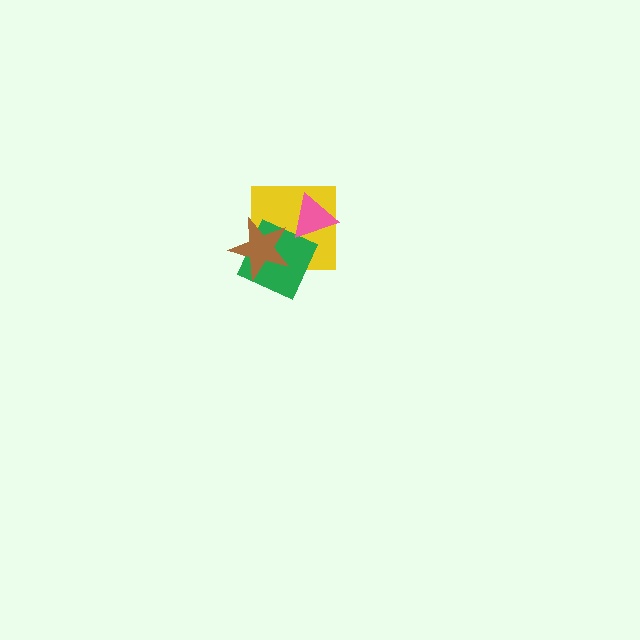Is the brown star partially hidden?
No, no other shape covers it.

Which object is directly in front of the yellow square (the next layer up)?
The green square is directly in front of the yellow square.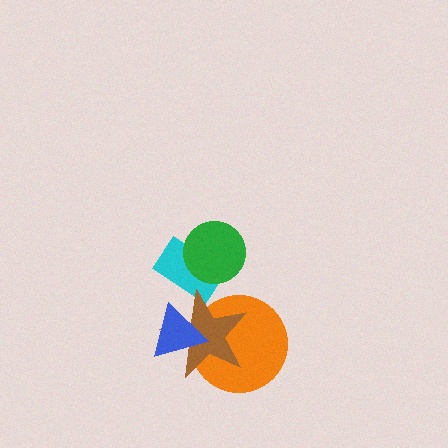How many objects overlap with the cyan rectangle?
2 objects overlap with the cyan rectangle.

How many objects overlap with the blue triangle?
2 objects overlap with the blue triangle.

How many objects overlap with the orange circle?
2 objects overlap with the orange circle.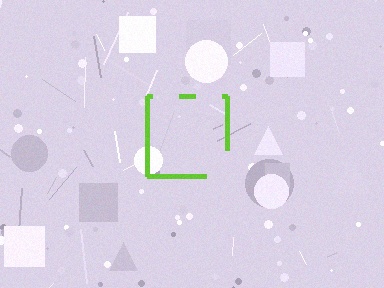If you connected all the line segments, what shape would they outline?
They would outline a square.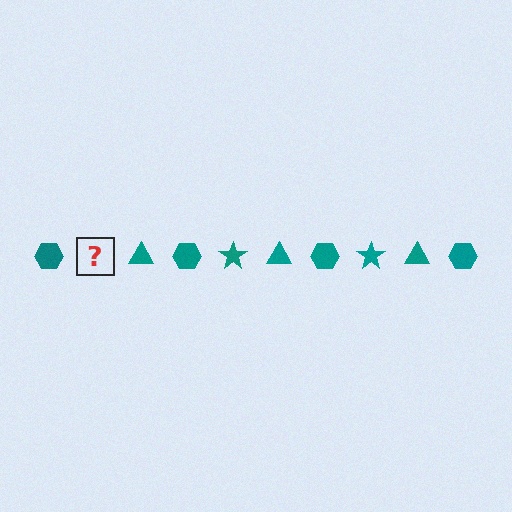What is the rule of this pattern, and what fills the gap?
The rule is that the pattern cycles through hexagon, star, triangle shapes in teal. The gap should be filled with a teal star.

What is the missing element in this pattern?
The missing element is a teal star.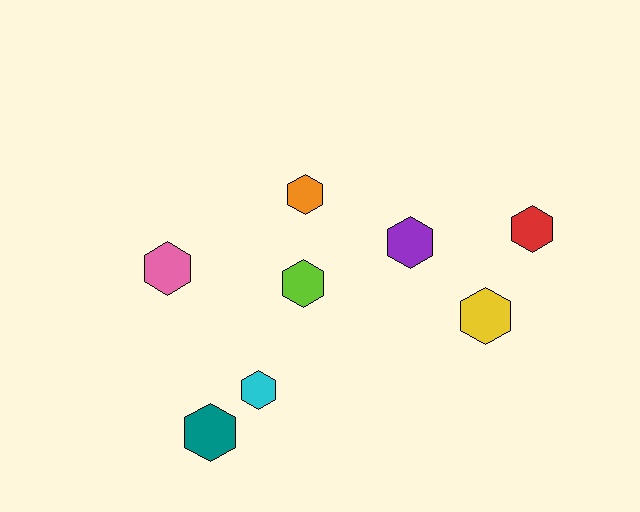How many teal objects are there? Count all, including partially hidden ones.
There is 1 teal object.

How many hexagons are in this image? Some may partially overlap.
There are 8 hexagons.